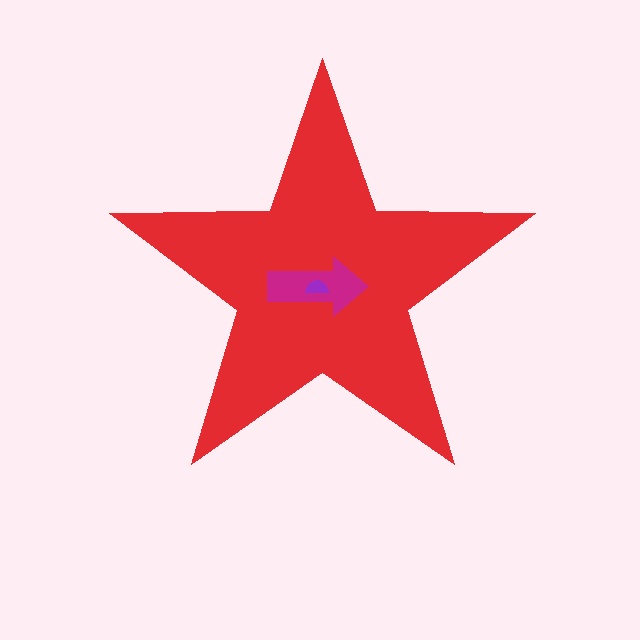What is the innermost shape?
The purple semicircle.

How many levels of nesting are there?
3.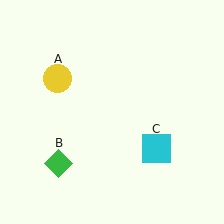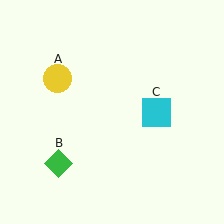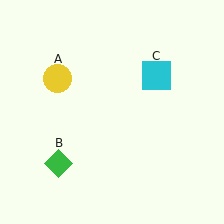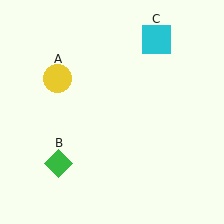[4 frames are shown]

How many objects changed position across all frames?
1 object changed position: cyan square (object C).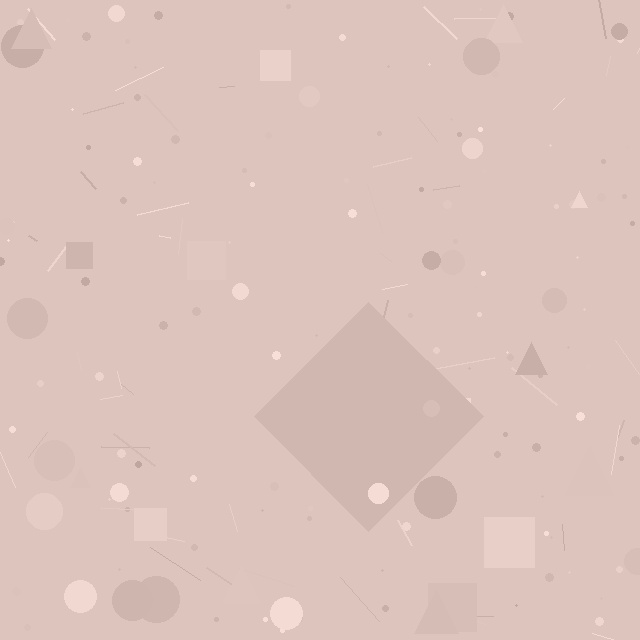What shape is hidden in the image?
A diamond is hidden in the image.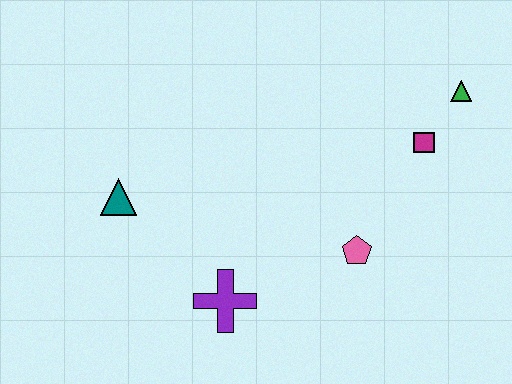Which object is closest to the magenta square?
The green triangle is closest to the magenta square.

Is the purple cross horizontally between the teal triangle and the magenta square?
Yes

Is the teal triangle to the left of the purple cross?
Yes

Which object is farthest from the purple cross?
The green triangle is farthest from the purple cross.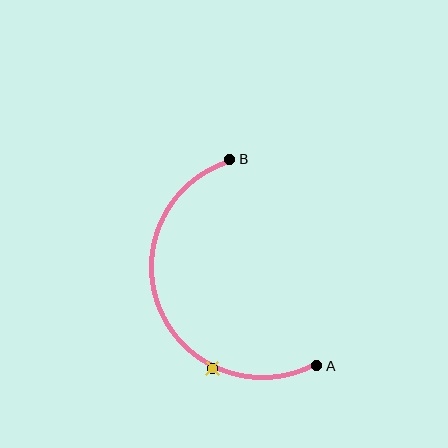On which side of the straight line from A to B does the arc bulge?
The arc bulges to the left of the straight line connecting A and B.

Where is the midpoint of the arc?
The arc midpoint is the point on the curve farthest from the straight line joining A and B. It sits to the left of that line.